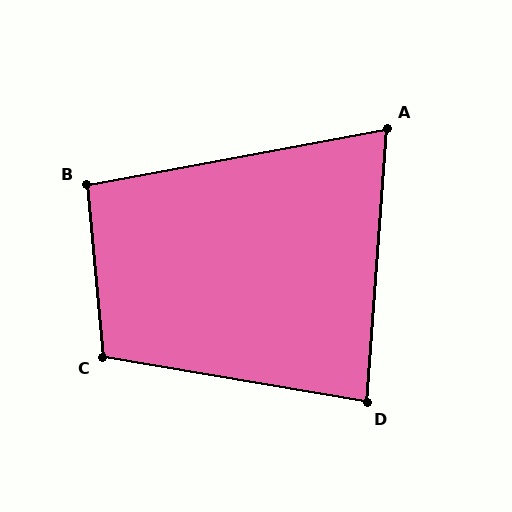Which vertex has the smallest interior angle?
A, at approximately 75 degrees.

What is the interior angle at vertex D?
Approximately 85 degrees (acute).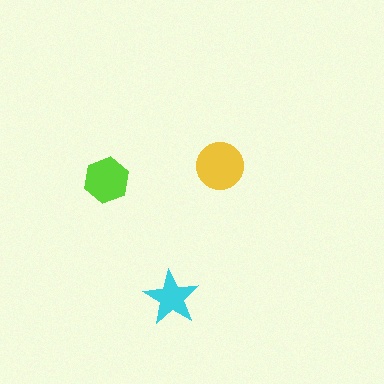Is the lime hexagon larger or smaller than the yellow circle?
Smaller.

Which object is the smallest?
The cyan star.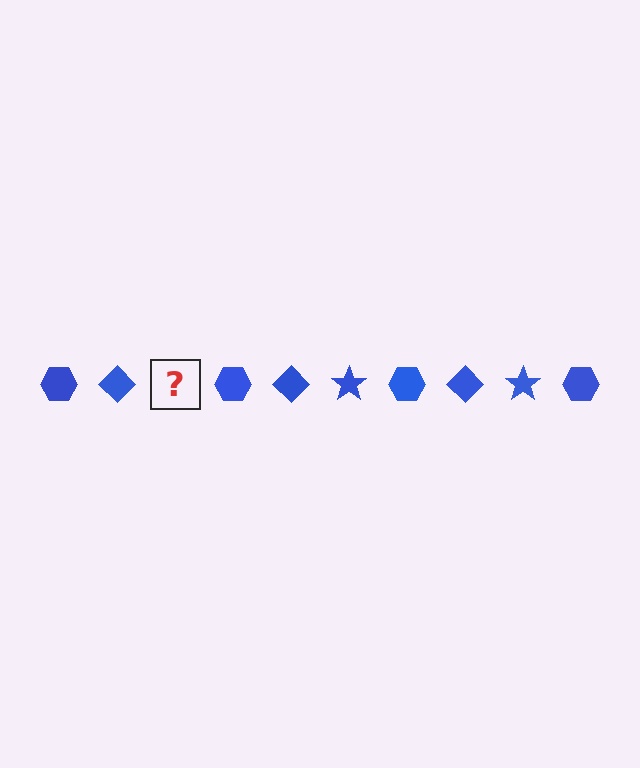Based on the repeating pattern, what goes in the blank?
The blank should be a blue star.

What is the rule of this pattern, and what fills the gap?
The rule is that the pattern cycles through hexagon, diamond, star shapes in blue. The gap should be filled with a blue star.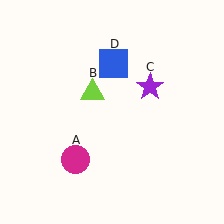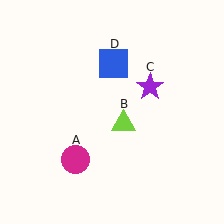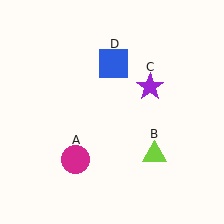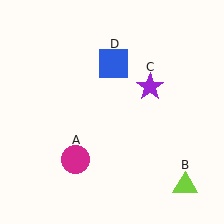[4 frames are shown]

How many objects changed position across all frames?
1 object changed position: lime triangle (object B).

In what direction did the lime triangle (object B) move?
The lime triangle (object B) moved down and to the right.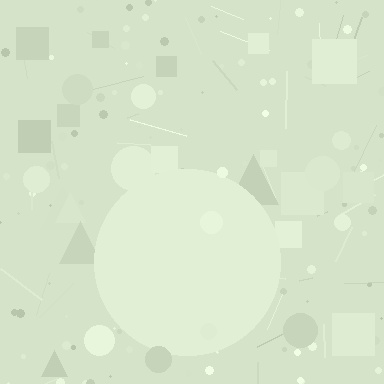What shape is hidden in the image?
A circle is hidden in the image.